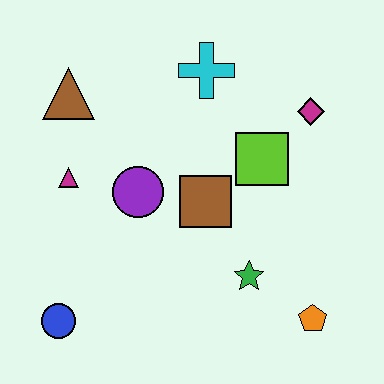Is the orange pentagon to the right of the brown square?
Yes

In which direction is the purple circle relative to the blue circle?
The purple circle is above the blue circle.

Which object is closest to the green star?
The orange pentagon is closest to the green star.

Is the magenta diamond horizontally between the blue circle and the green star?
No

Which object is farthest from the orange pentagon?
The brown triangle is farthest from the orange pentagon.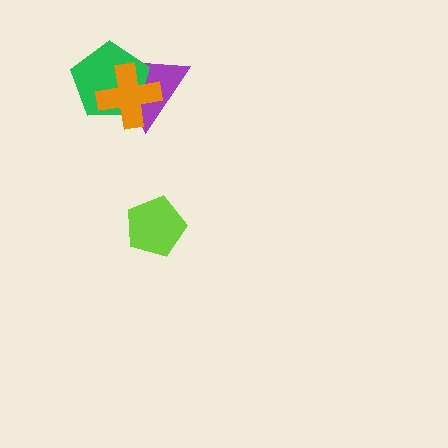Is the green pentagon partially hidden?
Yes, it is partially covered by another shape.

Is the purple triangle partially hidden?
Yes, it is partially covered by another shape.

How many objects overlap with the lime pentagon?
0 objects overlap with the lime pentagon.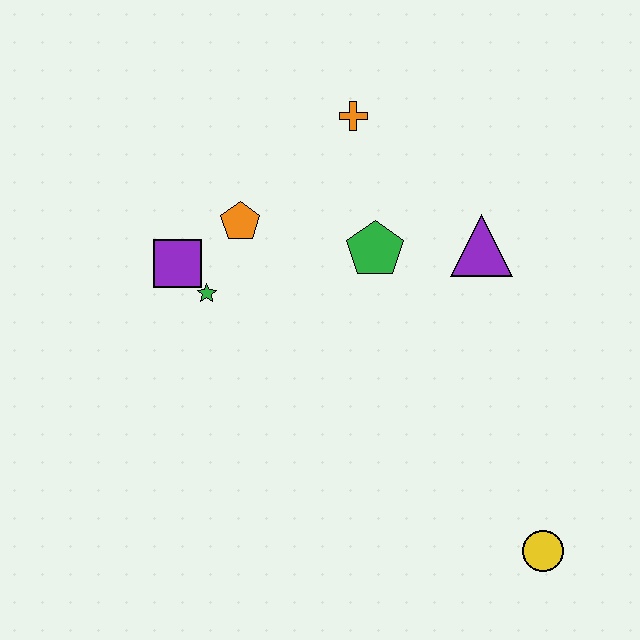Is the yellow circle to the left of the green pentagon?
No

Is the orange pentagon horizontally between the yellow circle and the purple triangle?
No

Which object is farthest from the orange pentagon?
The yellow circle is farthest from the orange pentagon.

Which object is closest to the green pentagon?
The purple triangle is closest to the green pentagon.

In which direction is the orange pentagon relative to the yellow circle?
The orange pentagon is above the yellow circle.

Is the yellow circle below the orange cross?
Yes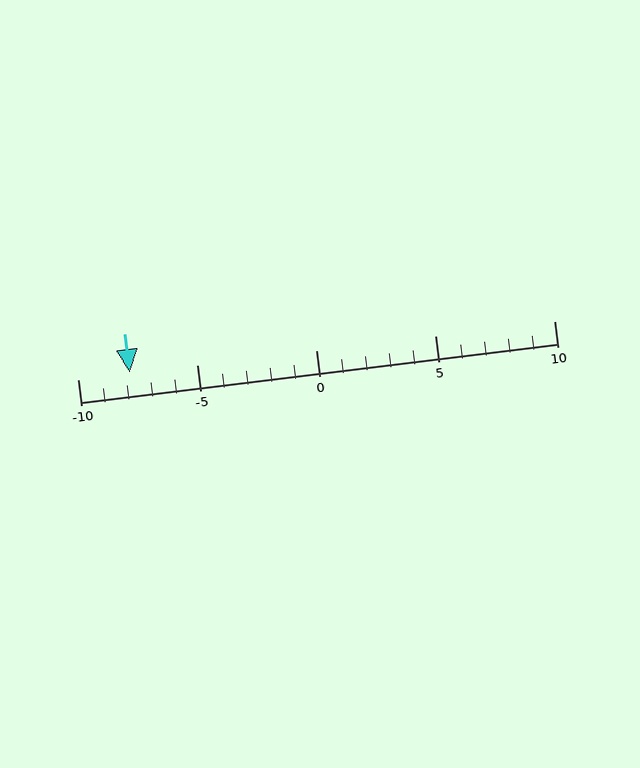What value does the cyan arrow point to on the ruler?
The cyan arrow points to approximately -8.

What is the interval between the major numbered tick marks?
The major tick marks are spaced 5 units apart.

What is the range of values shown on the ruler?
The ruler shows values from -10 to 10.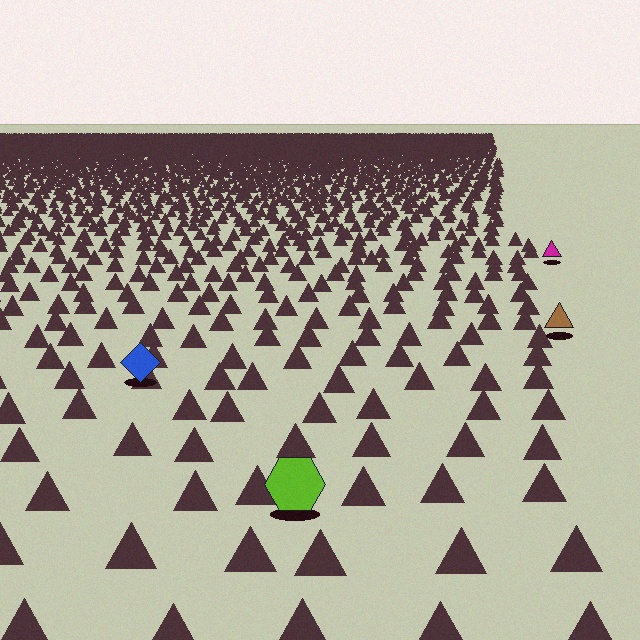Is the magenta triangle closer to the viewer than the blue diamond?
No. The blue diamond is closer — you can tell from the texture gradient: the ground texture is coarser near it.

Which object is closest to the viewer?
The lime hexagon is closest. The texture marks near it are larger and more spread out.